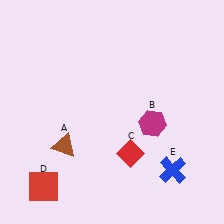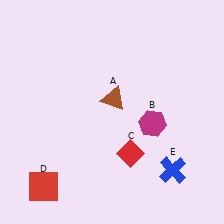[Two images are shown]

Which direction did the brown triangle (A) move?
The brown triangle (A) moved right.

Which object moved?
The brown triangle (A) moved right.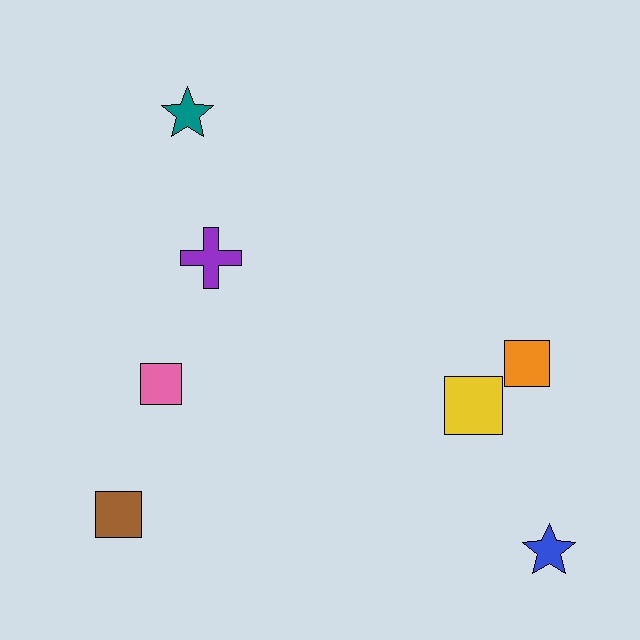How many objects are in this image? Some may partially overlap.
There are 7 objects.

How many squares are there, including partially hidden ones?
There are 4 squares.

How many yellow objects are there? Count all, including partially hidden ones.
There is 1 yellow object.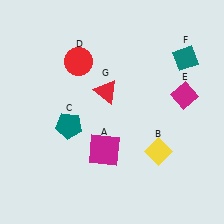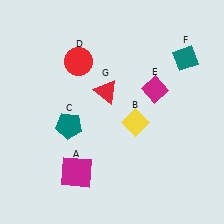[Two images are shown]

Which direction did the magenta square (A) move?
The magenta square (A) moved left.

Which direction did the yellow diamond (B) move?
The yellow diamond (B) moved up.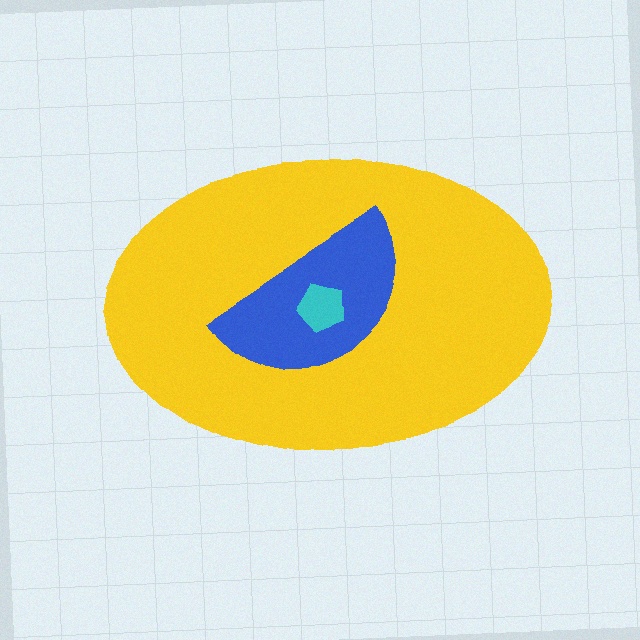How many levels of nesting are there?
3.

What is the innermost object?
The cyan pentagon.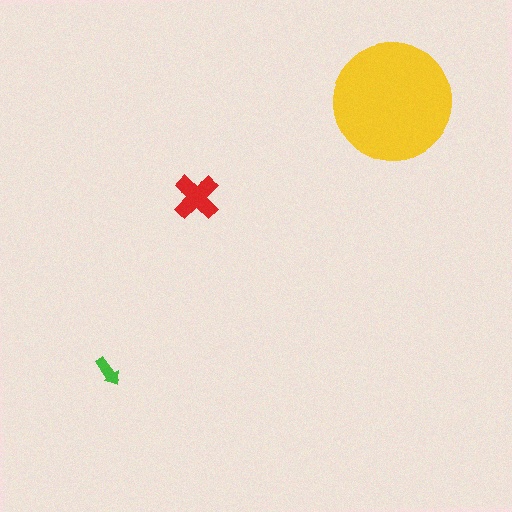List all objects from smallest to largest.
The green arrow, the red cross, the yellow circle.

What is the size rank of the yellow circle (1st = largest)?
1st.